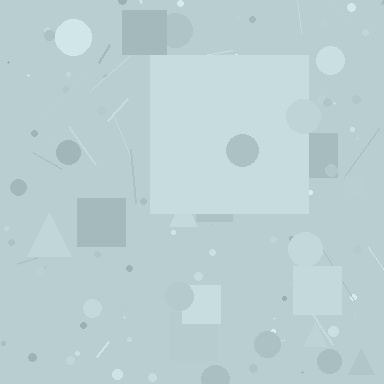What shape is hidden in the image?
A square is hidden in the image.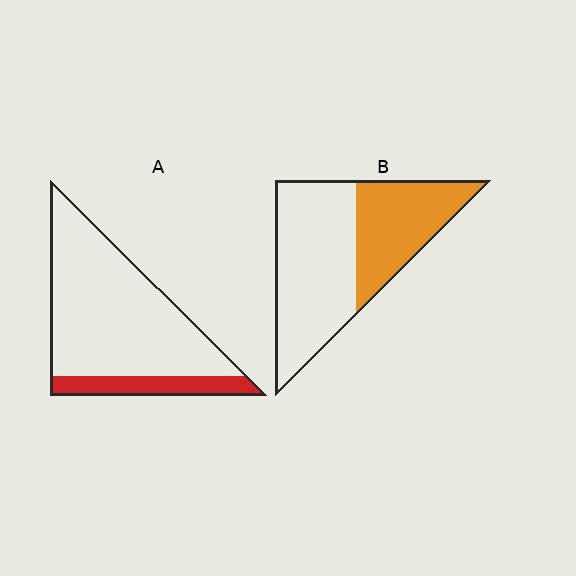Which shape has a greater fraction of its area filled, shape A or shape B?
Shape B.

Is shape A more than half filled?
No.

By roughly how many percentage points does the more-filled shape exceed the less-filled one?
By roughly 20 percentage points (B over A).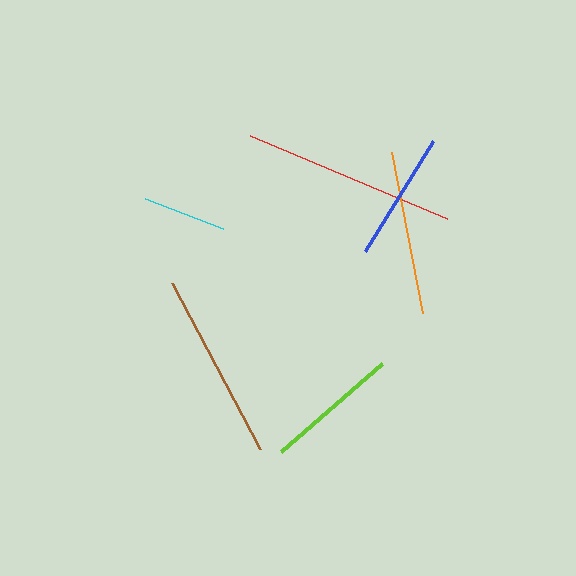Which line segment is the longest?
The red line is the longest at approximately 214 pixels.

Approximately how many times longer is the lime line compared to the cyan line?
The lime line is approximately 1.6 times the length of the cyan line.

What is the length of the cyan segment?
The cyan segment is approximately 83 pixels long.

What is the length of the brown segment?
The brown segment is approximately 188 pixels long.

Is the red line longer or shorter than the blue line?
The red line is longer than the blue line.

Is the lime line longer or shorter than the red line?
The red line is longer than the lime line.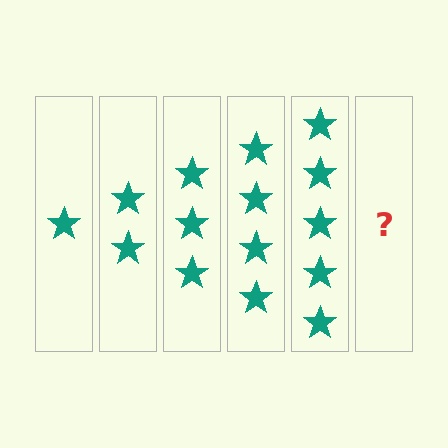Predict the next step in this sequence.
The next step is 6 stars.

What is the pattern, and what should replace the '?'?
The pattern is that each step adds one more star. The '?' should be 6 stars.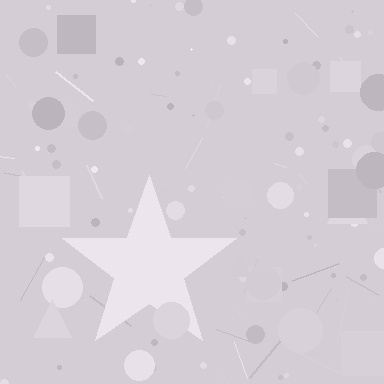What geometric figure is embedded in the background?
A star is embedded in the background.